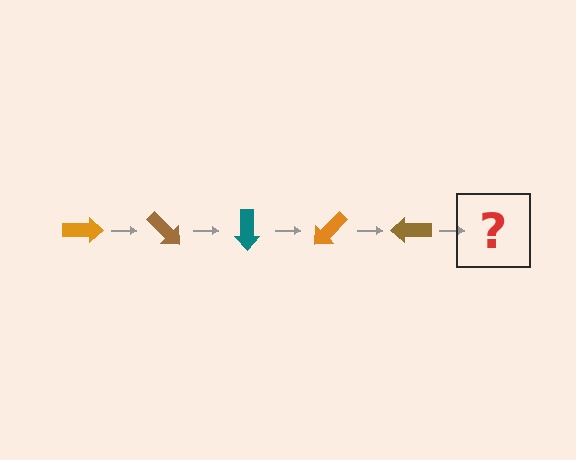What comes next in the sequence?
The next element should be a teal arrow, rotated 225 degrees from the start.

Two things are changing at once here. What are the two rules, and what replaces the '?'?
The two rules are that it rotates 45 degrees each step and the color cycles through orange, brown, and teal. The '?' should be a teal arrow, rotated 225 degrees from the start.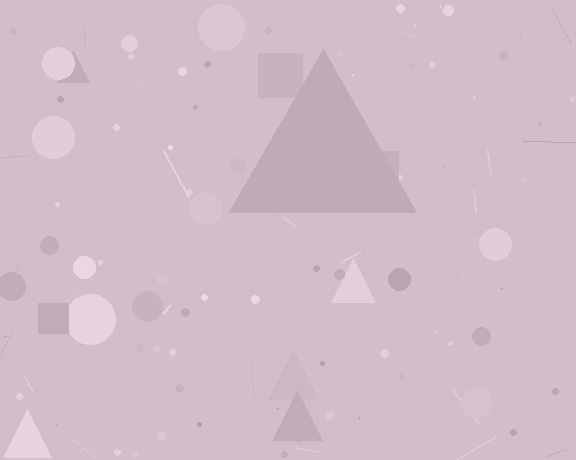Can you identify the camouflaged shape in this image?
The camouflaged shape is a triangle.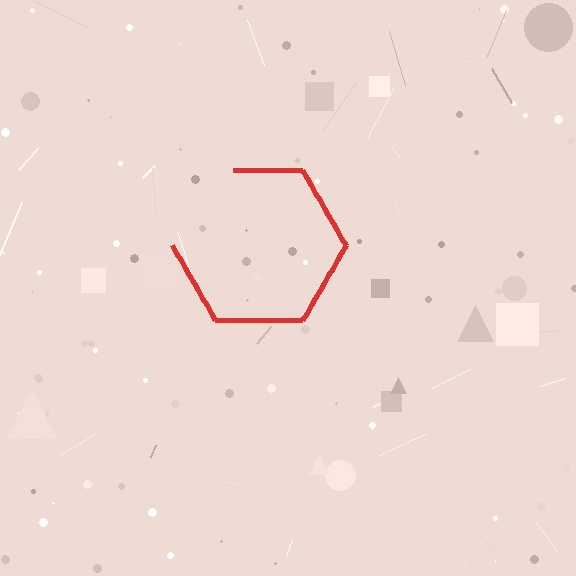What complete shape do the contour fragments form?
The contour fragments form a hexagon.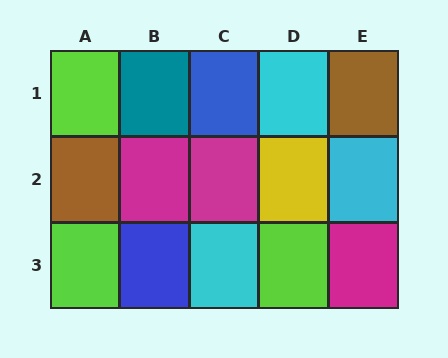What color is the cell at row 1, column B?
Teal.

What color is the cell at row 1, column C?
Blue.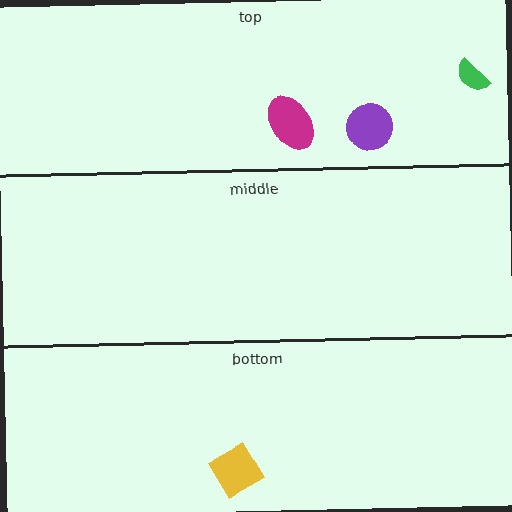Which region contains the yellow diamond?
The bottom region.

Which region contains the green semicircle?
The top region.